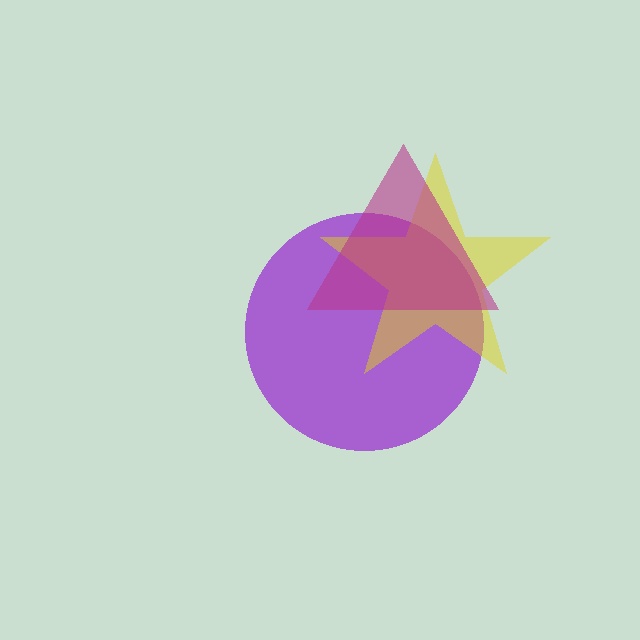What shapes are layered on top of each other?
The layered shapes are: a purple circle, a yellow star, a magenta triangle.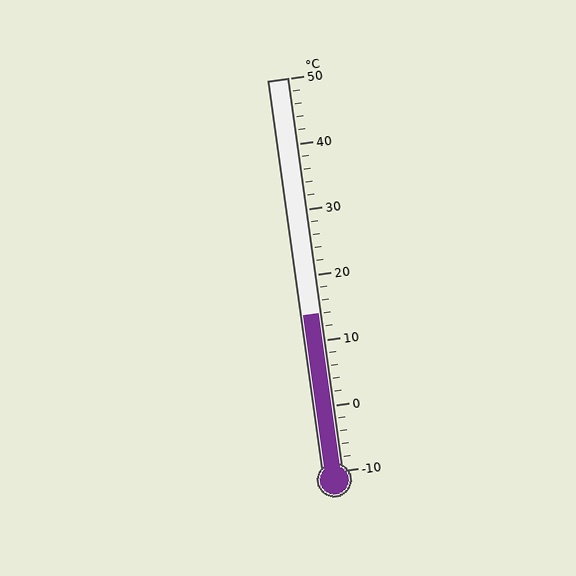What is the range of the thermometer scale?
The thermometer scale ranges from -10°C to 50°C.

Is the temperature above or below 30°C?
The temperature is below 30°C.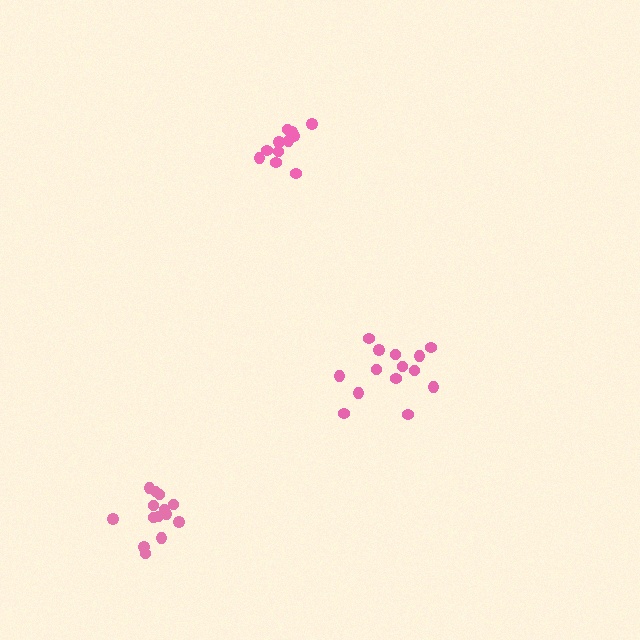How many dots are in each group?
Group 1: 14 dots, Group 2: 14 dots, Group 3: 11 dots (39 total).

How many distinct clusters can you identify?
There are 3 distinct clusters.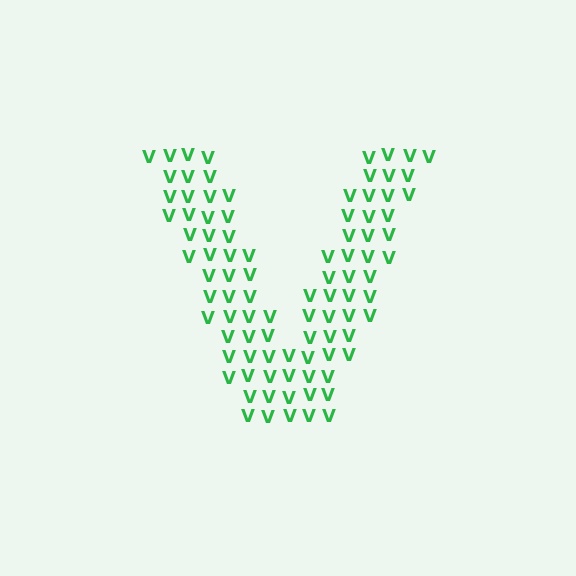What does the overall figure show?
The overall figure shows the letter V.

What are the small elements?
The small elements are letter V's.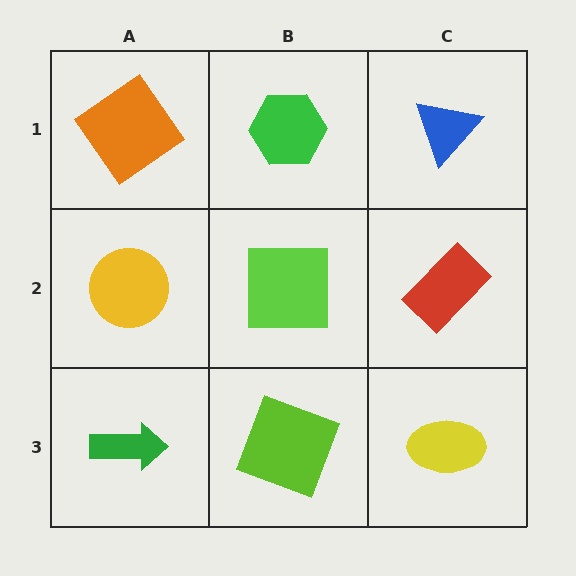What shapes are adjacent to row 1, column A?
A yellow circle (row 2, column A), a green hexagon (row 1, column B).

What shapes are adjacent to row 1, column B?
A lime square (row 2, column B), an orange diamond (row 1, column A), a blue triangle (row 1, column C).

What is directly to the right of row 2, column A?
A lime square.